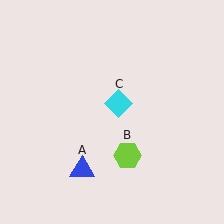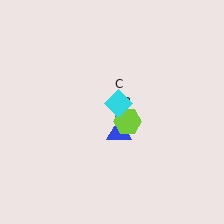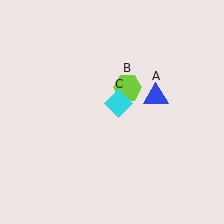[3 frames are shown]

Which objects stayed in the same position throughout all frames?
Cyan diamond (object C) remained stationary.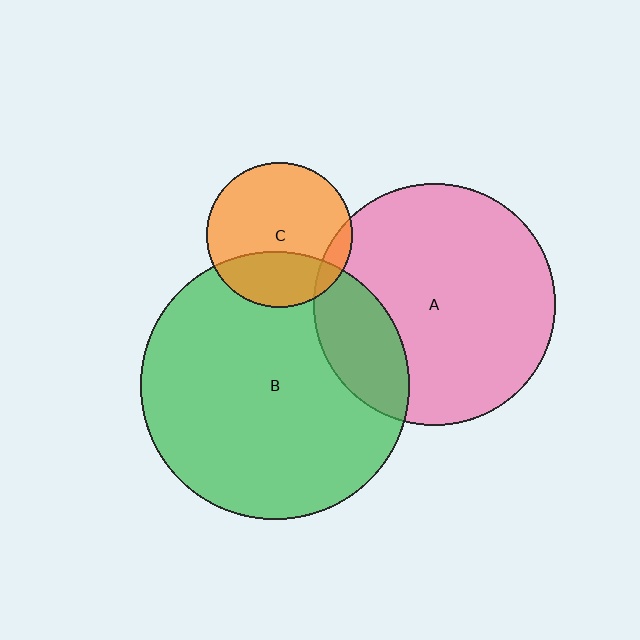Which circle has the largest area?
Circle B (green).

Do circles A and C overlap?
Yes.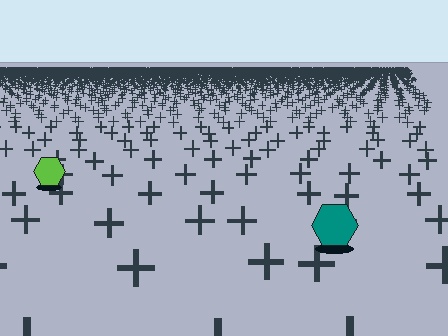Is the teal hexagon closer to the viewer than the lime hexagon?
Yes. The teal hexagon is closer — you can tell from the texture gradient: the ground texture is coarser near it.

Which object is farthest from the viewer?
The lime hexagon is farthest from the viewer. It appears smaller and the ground texture around it is denser.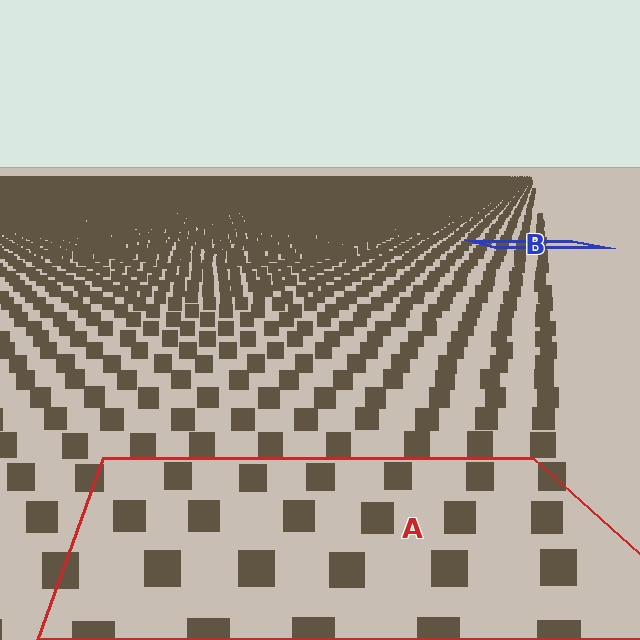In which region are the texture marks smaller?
The texture marks are smaller in region B, because it is farther away.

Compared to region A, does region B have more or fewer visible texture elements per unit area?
Region B has more texture elements per unit area — they are packed more densely because it is farther away.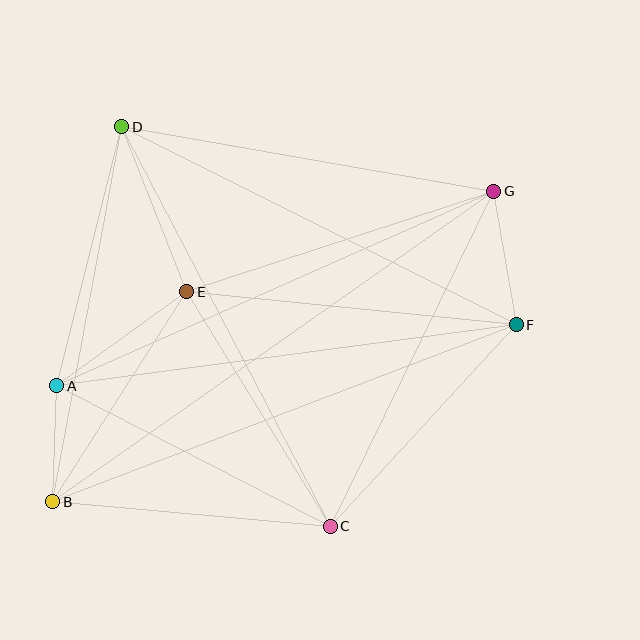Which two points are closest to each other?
Points A and B are closest to each other.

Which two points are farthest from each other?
Points B and G are farthest from each other.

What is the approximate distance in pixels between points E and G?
The distance between E and G is approximately 323 pixels.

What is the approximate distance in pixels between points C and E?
The distance between C and E is approximately 275 pixels.